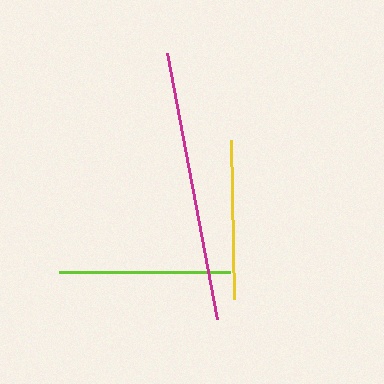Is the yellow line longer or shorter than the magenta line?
The magenta line is longer than the yellow line.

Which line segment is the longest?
The magenta line is the longest at approximately 271 pixels.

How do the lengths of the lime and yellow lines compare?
The lime and yellow lines are approximately the same length.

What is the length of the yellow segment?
The yellow segment is approximately 159 pixels long.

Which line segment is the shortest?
The yellow line is the shortest at approximately 159 pixels.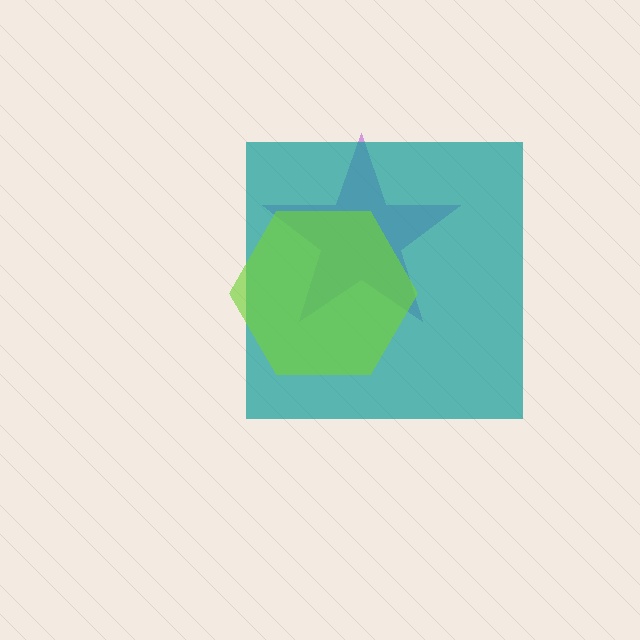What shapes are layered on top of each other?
The layered shapes are: a purple star, a teal square, a lime hexagon.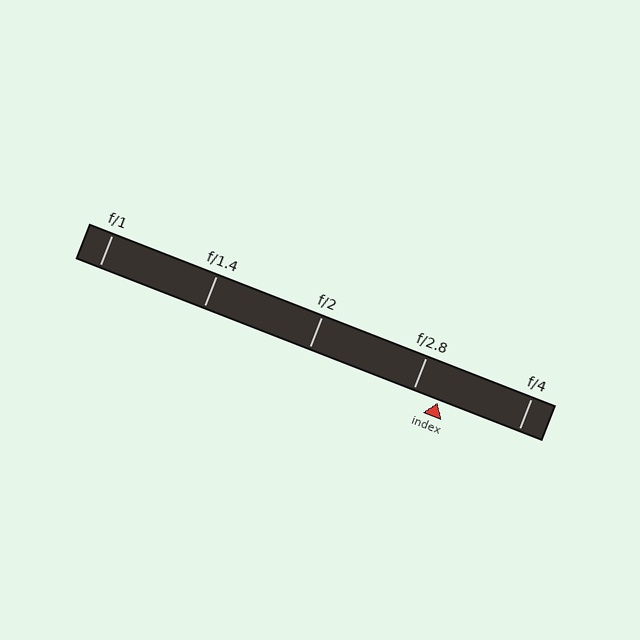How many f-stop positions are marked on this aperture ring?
There are 5 f-stop positions marked.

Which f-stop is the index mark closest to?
The index mark is closest to f/2.8.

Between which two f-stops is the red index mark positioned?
The index mark is between f/2.8 and f/4.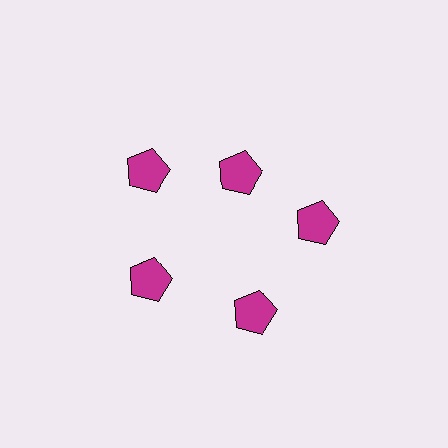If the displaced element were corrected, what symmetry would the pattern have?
It would have 5-fold rotational symmetry — the pattern would map onto itself every 72 degrees.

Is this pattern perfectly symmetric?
No. The 5 magenta pentagons are arranged in a ring, but one element near the 1 o'clock position is pulled inward toward the center, breaking the 5-fold rotational symmetry.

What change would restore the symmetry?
The symmetry would be restored by moving it outward, back onto the ring so that all 5 pentagons sit at equal angles and equal distance from the center.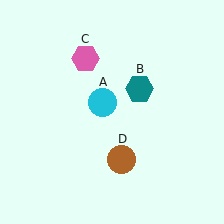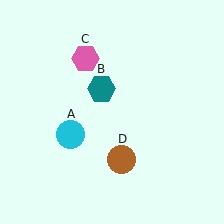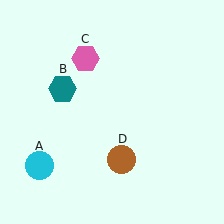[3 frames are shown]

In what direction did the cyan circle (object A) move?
The cyan circle (object A) moved down and to the left.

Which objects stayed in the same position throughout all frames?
Pink hexagon (object C) and brown circle (object D) remained stationary.